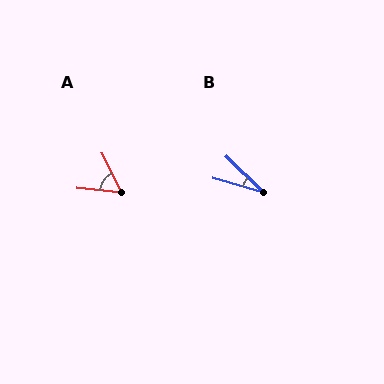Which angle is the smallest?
B, at approximately 28 degrees.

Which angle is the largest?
A, at approximately 59 degrees.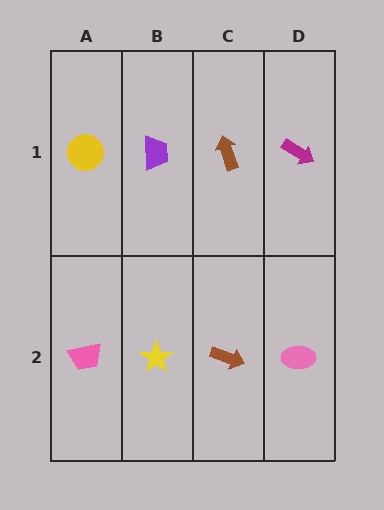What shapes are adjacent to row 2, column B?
A purple trapezoid (row 1, column B), a pink trapezoid (row 2, column A), a brown arrow (row 2, column C).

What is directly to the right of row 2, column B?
A brown arrow.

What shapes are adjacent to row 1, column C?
A brown arrow (row 2, column C), a purple trapezoid (row 1, column B), a magenta arrow (row 1, column D).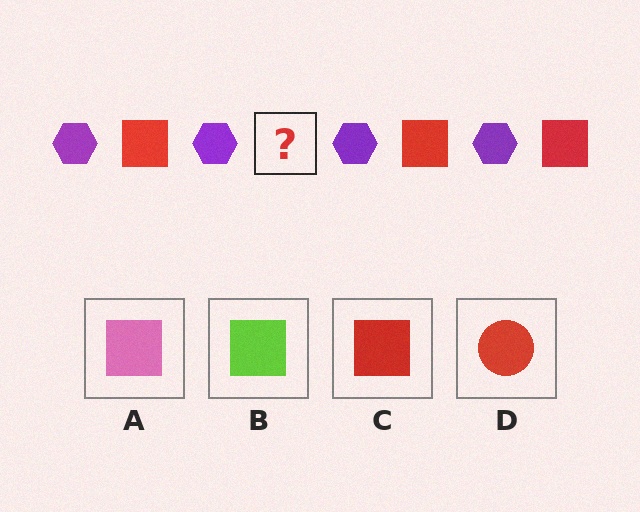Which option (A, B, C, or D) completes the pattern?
C.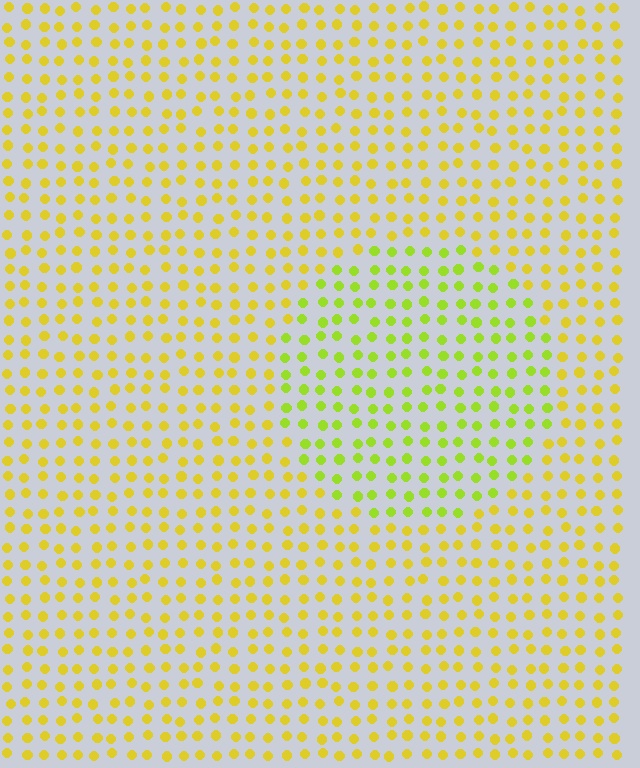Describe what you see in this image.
The image is filled with small yellow elements in a uniform arrangement. A circle-shaped region is visible where the elements are tinted to a slightly different hue, forming a subtle color boundary.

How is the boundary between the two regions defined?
The boundary is defined purely by a slight shift in hue (about 29 degrees). Spacing, size, and orientation are identical on both sides.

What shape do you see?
I see a circle.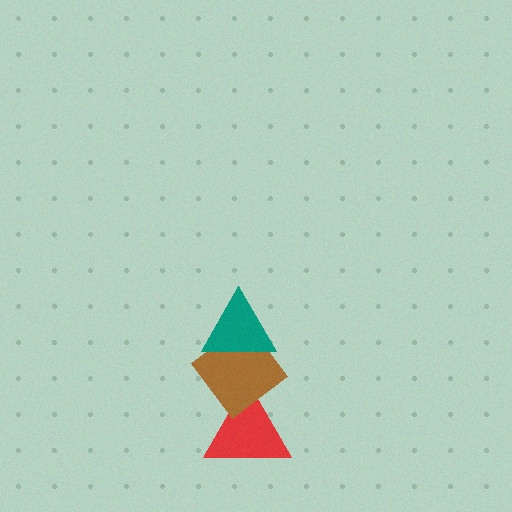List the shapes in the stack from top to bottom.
From top to bottom: the teal triangle, the brown diamond, the red triangle.